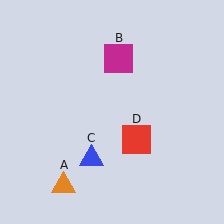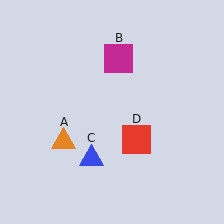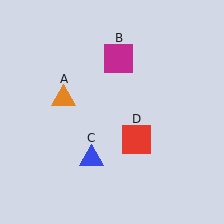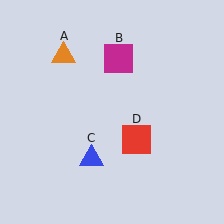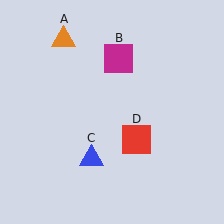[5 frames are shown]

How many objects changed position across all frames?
1 object changed position: orange triangle (object A).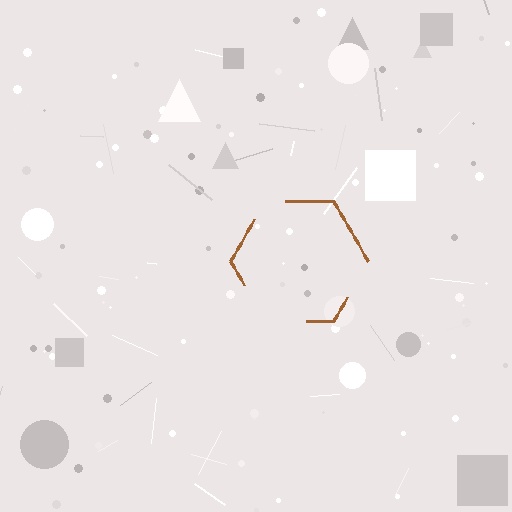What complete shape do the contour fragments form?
The contour fragments form a hexagon.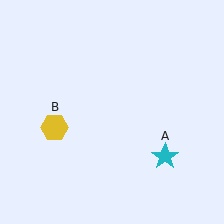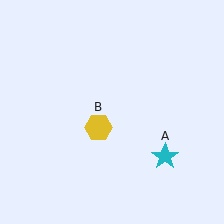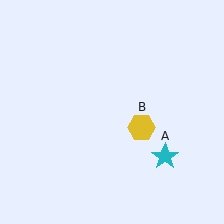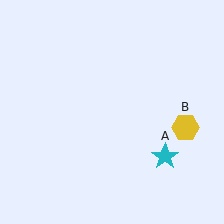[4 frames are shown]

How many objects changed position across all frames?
1 object changed position: yellow hexagon (object B).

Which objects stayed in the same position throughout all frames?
Cyan star (object A) remained stationary.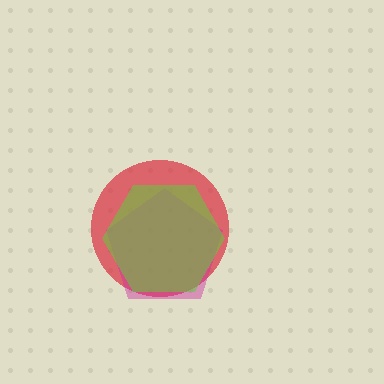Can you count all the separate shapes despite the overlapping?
Yes, there are 3 separate shapes.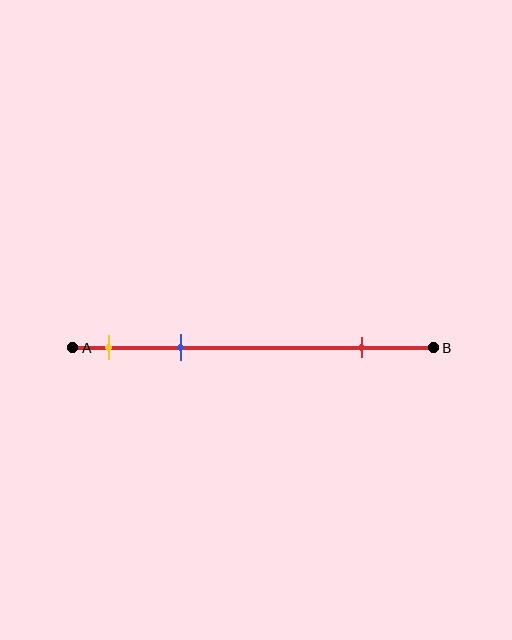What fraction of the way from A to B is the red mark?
The red mark is approximately 80% (0.8) of the way from A to B.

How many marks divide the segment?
There are 3 marks dividing the segment.